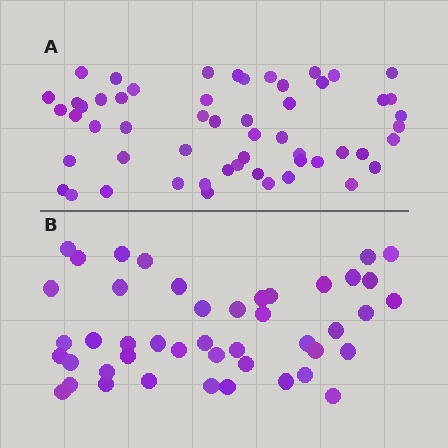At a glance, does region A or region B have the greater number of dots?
Region A (the top region) has more dots.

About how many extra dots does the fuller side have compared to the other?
Region A has roughly 10 or so more dots than region B.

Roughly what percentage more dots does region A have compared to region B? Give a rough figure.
About 20% more.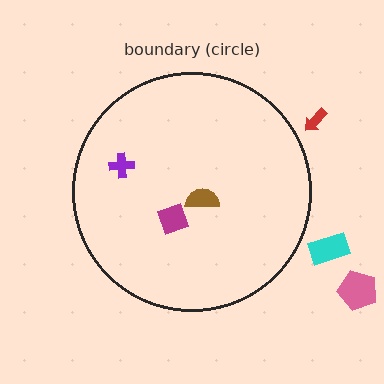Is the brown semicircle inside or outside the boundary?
Inside.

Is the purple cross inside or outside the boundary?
Inside.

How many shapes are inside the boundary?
3 inside, 3 outside.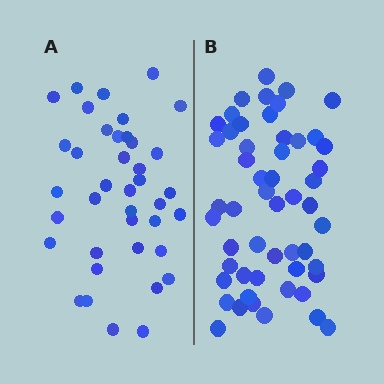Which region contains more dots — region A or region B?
Region B (the right region) has more dots.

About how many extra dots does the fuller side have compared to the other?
Region B has approximately 15 more dots than region A.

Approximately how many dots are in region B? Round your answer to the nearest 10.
About 50 dots. (The exact count is 53, which rounds to 50.)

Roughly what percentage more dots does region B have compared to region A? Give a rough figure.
About 35% more.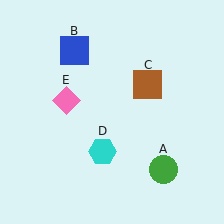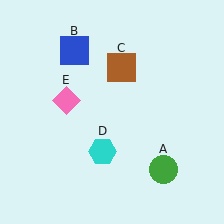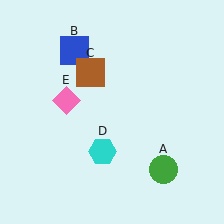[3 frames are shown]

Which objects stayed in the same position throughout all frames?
Green circle (object A) and blue square (object B) and cyan hexagon (object D) and pink diamond (object E) remained stationary.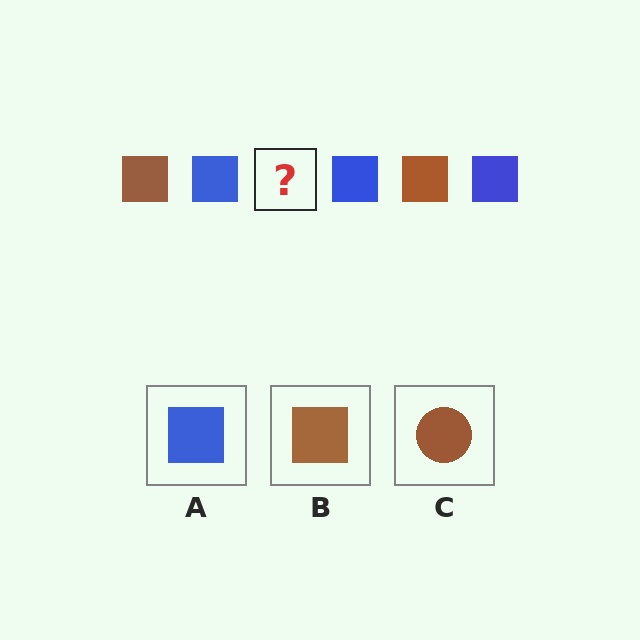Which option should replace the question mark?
Option B.